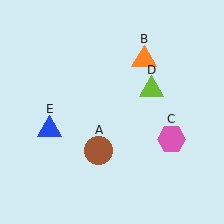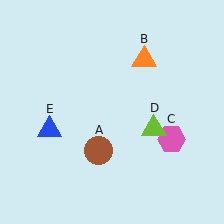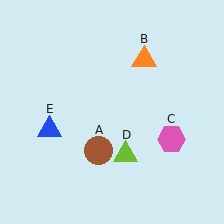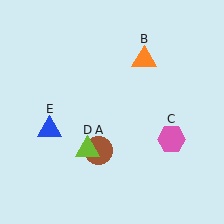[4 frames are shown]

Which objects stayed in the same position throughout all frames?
Brown circle (object A) and orange triangle (object B) and pink hexagon (object C) and blue triangle (object E) remained stationary.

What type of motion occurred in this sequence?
The lime triangle (object D) rotated clockwise around the center of the scene.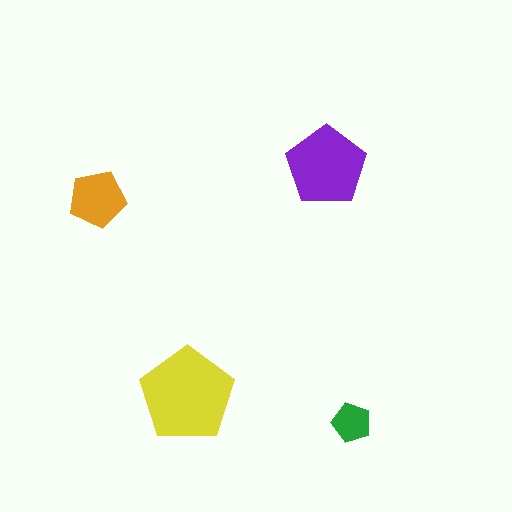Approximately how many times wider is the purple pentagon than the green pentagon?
About 2 times wider.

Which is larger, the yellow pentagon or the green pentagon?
The yellow one.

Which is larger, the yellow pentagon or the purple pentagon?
The yellow one.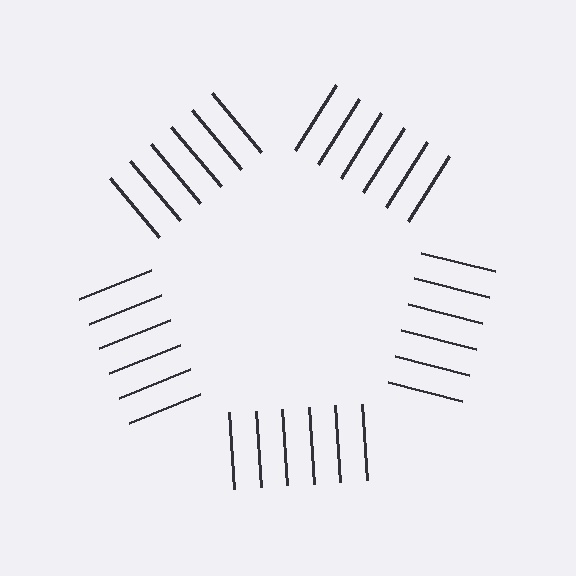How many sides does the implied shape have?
5 sides — the line-ends trace a pentagon.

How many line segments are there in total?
30 — 6 along each of the 5 edges.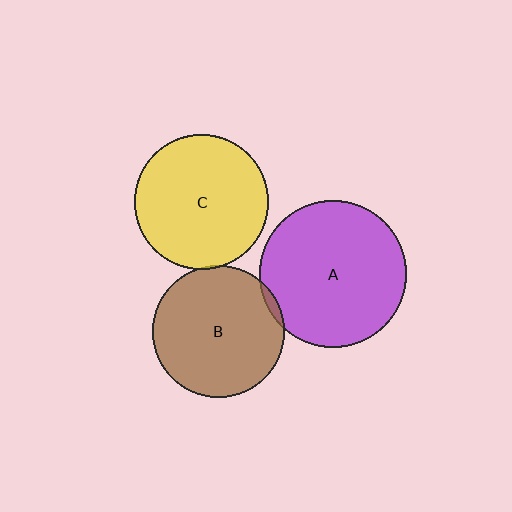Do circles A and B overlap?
Yes.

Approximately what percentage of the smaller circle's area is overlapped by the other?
Approximately 5%.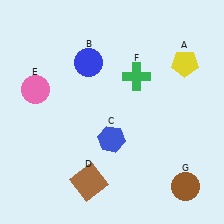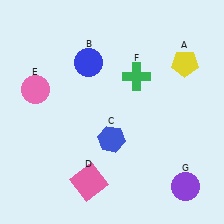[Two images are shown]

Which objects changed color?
D changed from brown to pink. G changed from brown to purple.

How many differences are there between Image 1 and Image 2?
There are 2 differences between the two images.